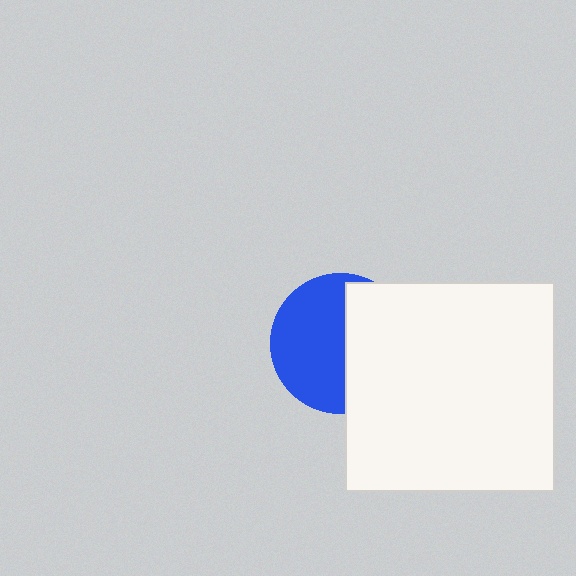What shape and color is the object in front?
The object in front is a white square.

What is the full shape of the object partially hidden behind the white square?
The partially hidden object is a blue circle.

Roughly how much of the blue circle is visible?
About half of it is visible (roughly 55%).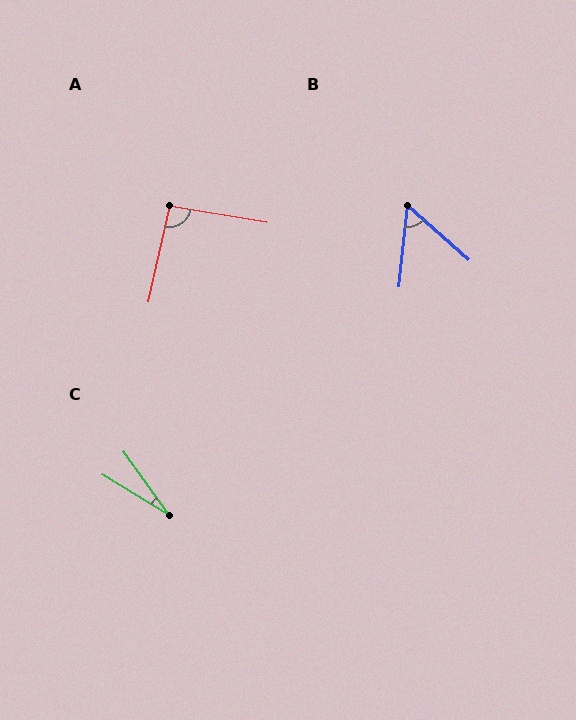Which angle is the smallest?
C, at approximately 23 degrees.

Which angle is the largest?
A, at approximately 93 degrees.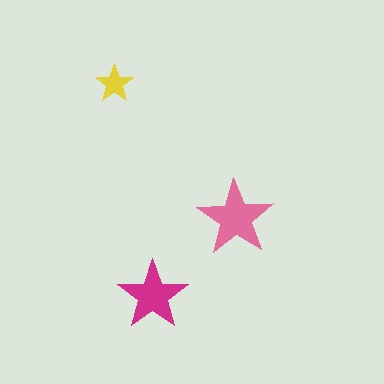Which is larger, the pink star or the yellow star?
The pink one.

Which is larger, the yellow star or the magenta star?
The magenta one.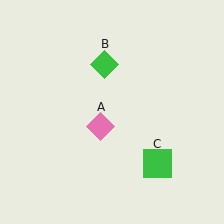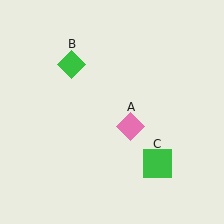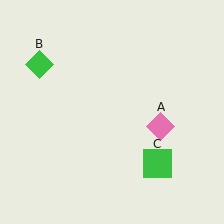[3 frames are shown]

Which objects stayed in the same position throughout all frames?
Green square (object C) remained stationary.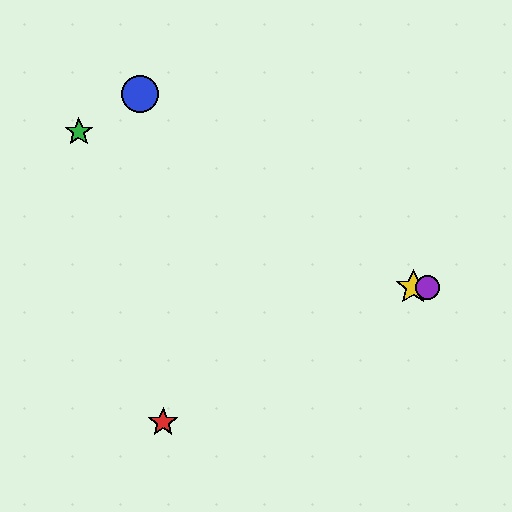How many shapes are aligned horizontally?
2 shapes (the yellow star, the purple circle) are aligned horizontally.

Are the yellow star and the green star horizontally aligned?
No, the yellow star is at y≈287 and the green star is at y≈132.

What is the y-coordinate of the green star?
The green star is at y≈132.